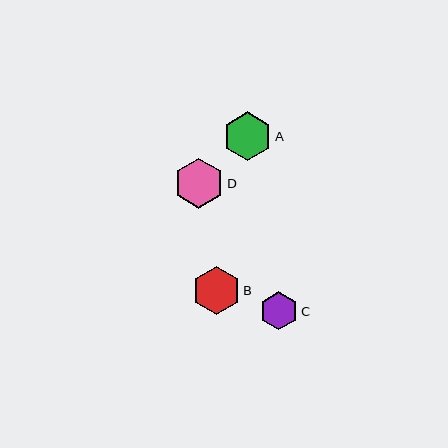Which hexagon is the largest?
Hexagon D is the largest with a size of approximately 50 pixels.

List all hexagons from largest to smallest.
From largest to smallest: D, A, B, C.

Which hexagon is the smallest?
Hexagon C is the smallest with a size of approximately 38 pixels.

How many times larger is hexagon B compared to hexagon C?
Hexagon B is approximately 1.3 times the size of hexagon C.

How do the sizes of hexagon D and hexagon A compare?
Hexagon D and hexagon A are approximately the same size.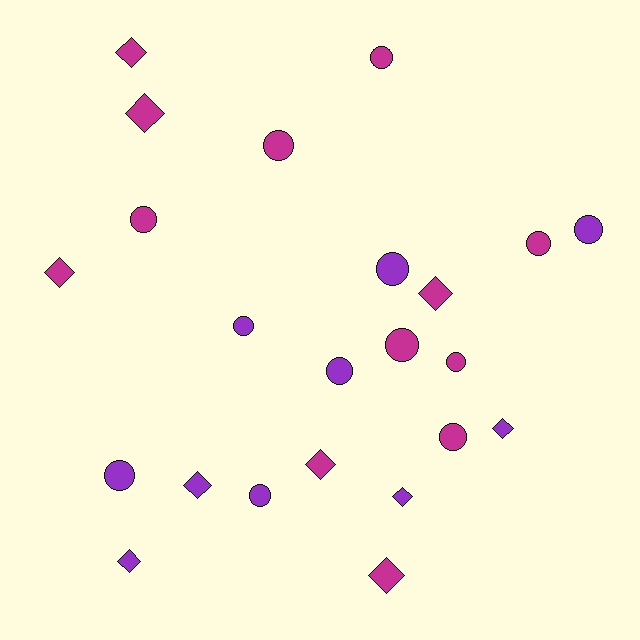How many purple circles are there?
There are 6 purple circles.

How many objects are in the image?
There are 23 objects.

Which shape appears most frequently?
Circle, with 13 objects.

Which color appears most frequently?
Magenta, with 13 objects.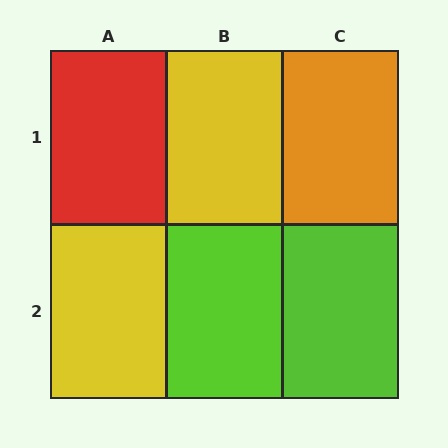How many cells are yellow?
2 cells are yellow.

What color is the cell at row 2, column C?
Lime.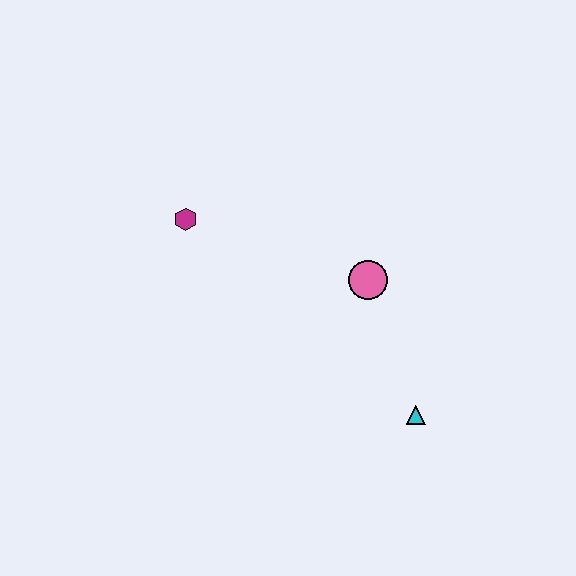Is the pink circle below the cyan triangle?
No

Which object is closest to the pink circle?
The cyan triangle is closest to the pink circle.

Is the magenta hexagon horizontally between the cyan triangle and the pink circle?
No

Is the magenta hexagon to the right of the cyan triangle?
No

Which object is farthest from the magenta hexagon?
The cyan triangle is farthest from the magenta hexagon.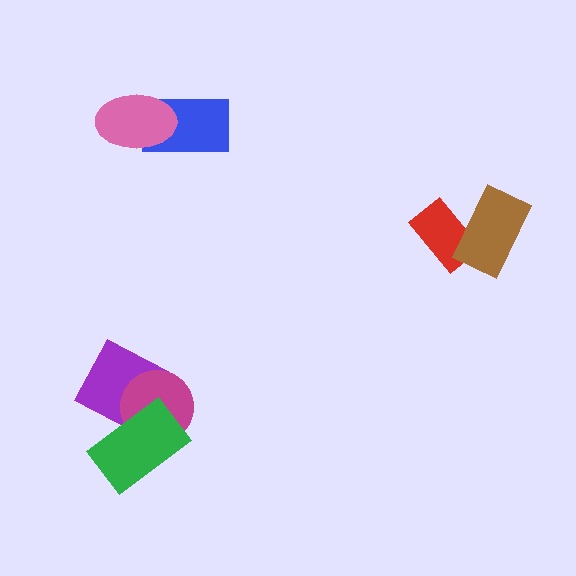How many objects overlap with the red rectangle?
1 object overlaps with the red rectangle.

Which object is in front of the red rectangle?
The brown rectangle is in front of the red rectangle.